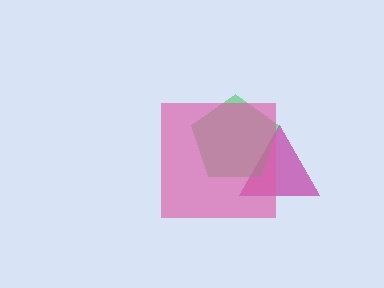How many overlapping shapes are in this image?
There are 3 overlapping shapes in the image.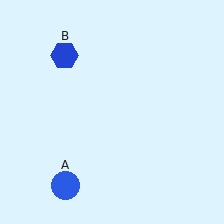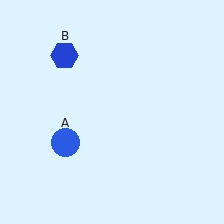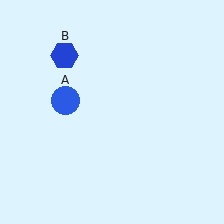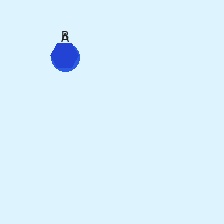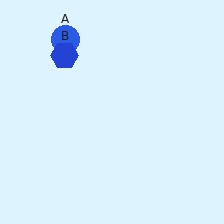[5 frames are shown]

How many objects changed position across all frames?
1 object changed position: blue circle (object A).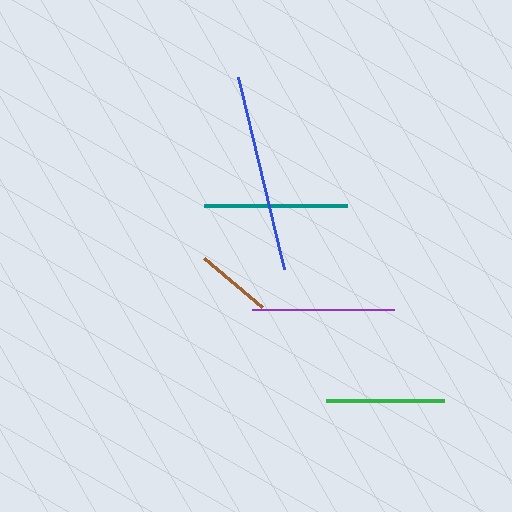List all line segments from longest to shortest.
From longest to shortest: blue, teal, purple, green, brown.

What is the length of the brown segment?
The brown segment is approximately 75 pixels long.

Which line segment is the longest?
The blue line is the longest at approximately 197 pixels.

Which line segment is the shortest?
The brown line is the shortest at approximately 75 pixels.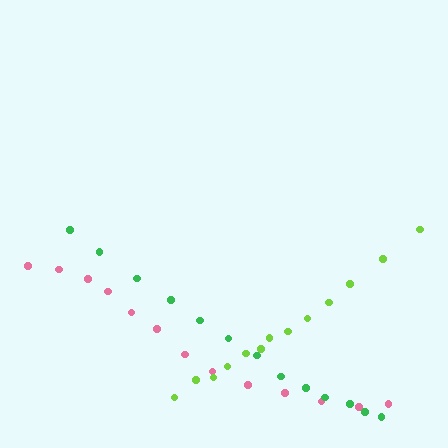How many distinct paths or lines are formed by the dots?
There are 3 distinct paths.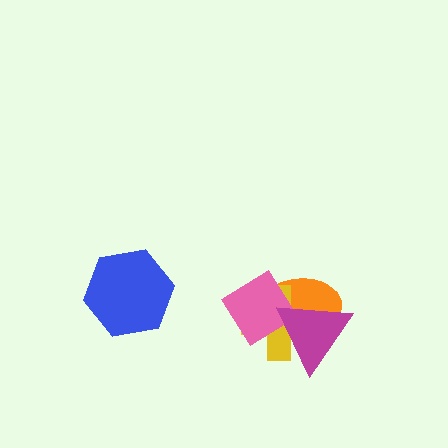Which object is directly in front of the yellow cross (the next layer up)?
The pink diamond is directly in front of the yellow cross.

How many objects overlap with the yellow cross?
3 objects overlap with the yellow cross.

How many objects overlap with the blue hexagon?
0 objects overlap with the blue hexagon.